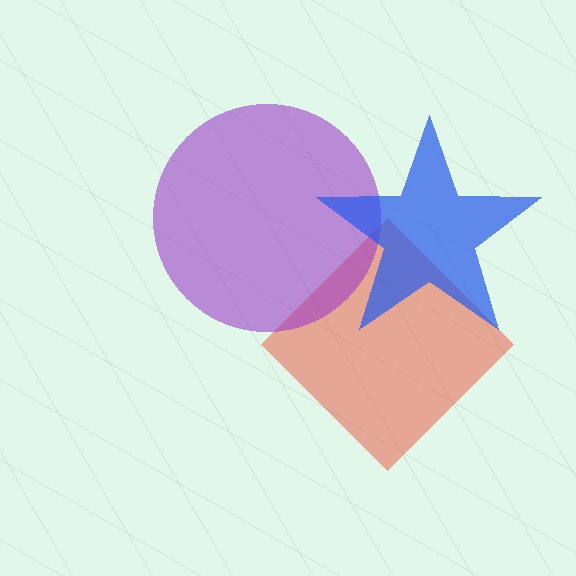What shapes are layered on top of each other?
The layered shapes are: a red diamond, a purple circle, a blue star.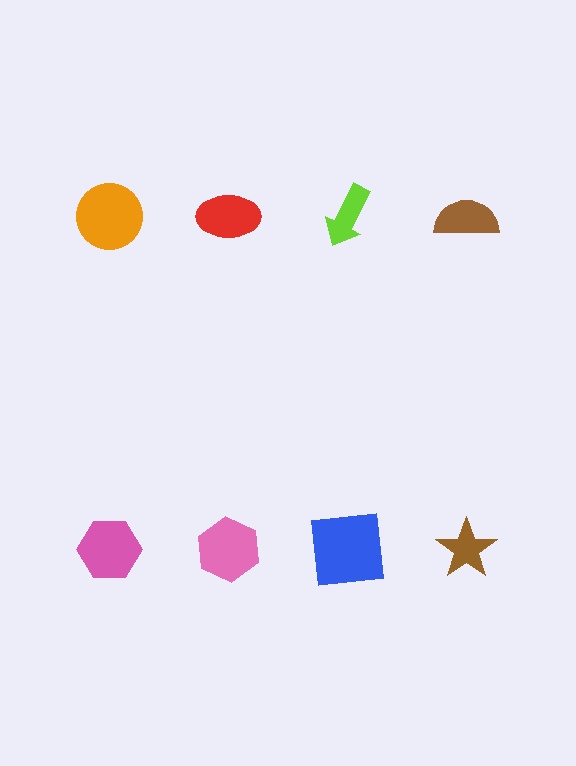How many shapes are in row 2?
4 shapes.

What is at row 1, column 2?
A red ellipse.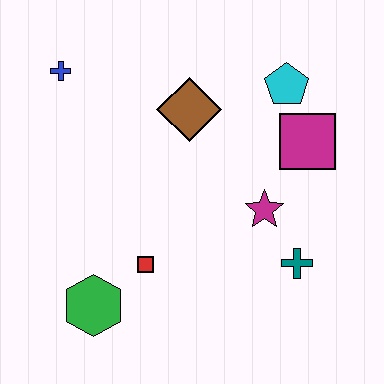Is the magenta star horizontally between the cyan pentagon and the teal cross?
No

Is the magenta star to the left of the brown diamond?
No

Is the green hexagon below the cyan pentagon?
Yes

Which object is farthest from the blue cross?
The teal cross is farthest from the blue cross.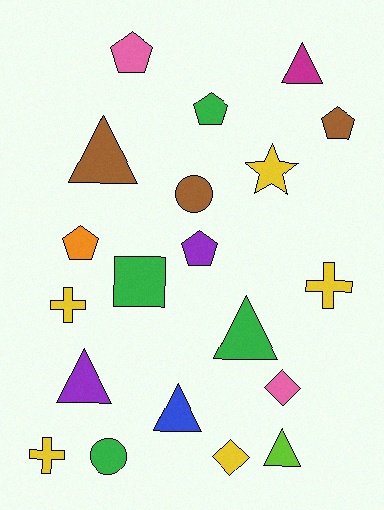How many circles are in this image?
There are 2 circles.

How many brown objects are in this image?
There are 3 brown objects.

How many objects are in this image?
There are 20 objects.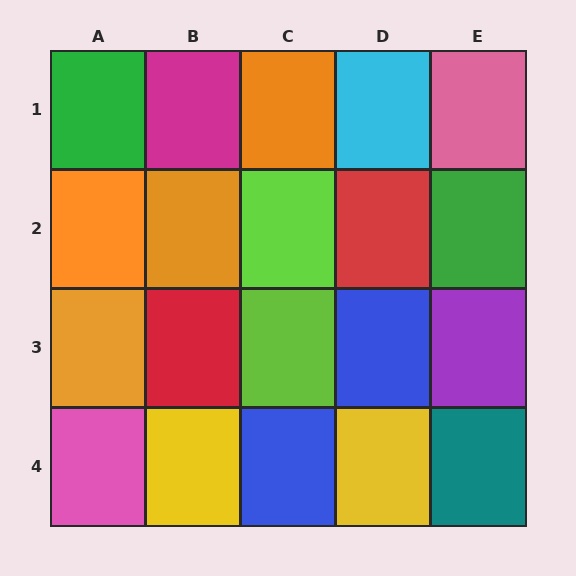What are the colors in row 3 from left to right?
Orange, red, lime, blue, purple.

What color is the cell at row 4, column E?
Teal.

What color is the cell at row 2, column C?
Lime.